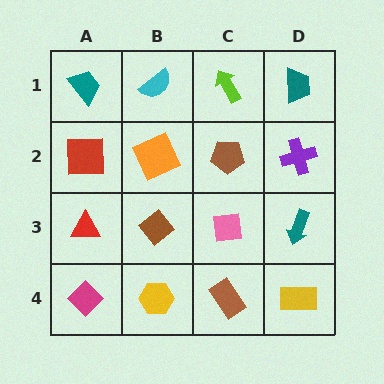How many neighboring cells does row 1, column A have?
2.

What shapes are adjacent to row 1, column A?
A red square (row 2, column A), a cyan semicircle (row 1, column B).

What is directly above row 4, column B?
A brown diamond.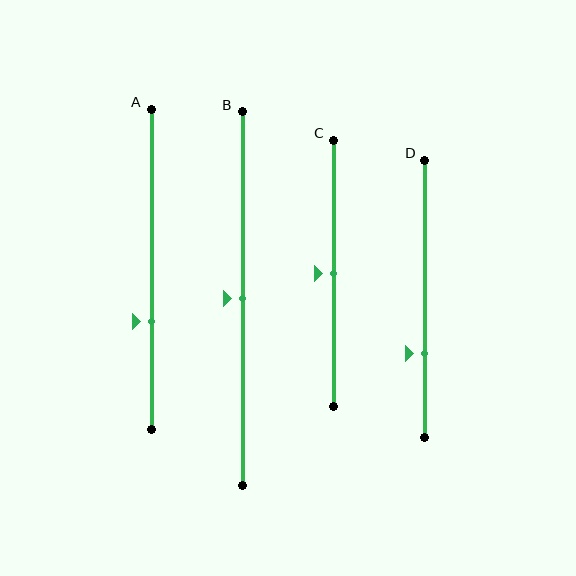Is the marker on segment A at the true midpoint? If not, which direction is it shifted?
No, the marker on segment A is shifted downward by about 16% of the segment length.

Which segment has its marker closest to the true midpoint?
Segment B has its marker closest to the true midpoint.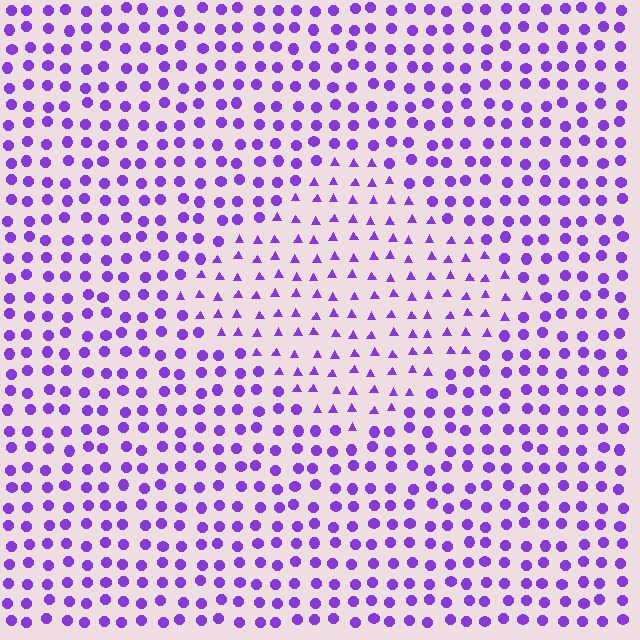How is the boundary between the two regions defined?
The boundary is defined by a change in element shape: triangles inside vs. circles outside. All elements share the same color and spacing.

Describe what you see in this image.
The image is filled with small purple elements arranged in a uniform grid. A diamond-shaped region contains triangles, while the surrounding area contains circles. The boundary is defined purely by the change in element shape.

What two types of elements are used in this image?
The image uses triangles inside the diamond region and circles outside it.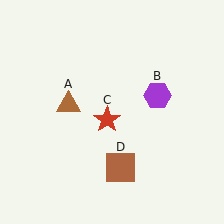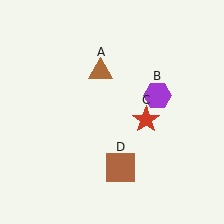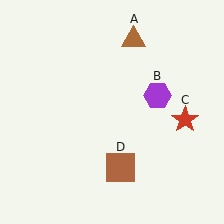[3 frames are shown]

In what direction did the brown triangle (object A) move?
The brown triangle (object A) moved up and to the right.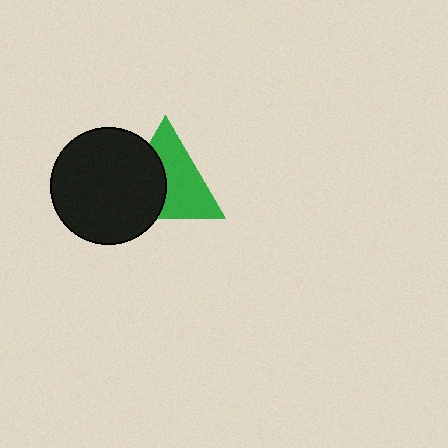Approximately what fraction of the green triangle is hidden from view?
Roughly 42% of the green triangle is hidden behind the black circle.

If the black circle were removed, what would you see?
You would see the complete green triangle.